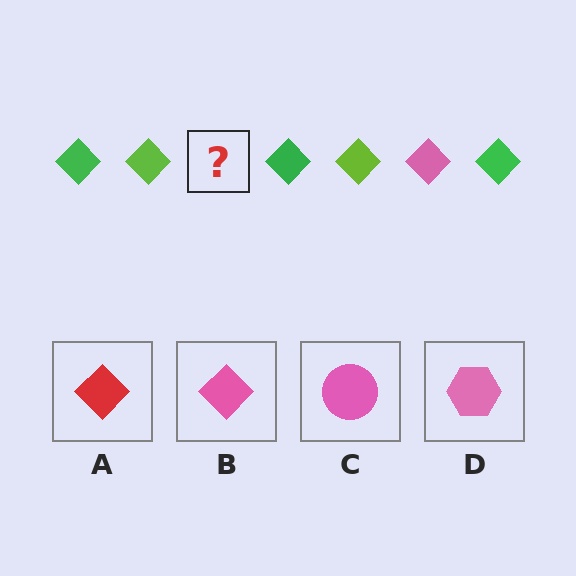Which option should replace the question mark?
Option B.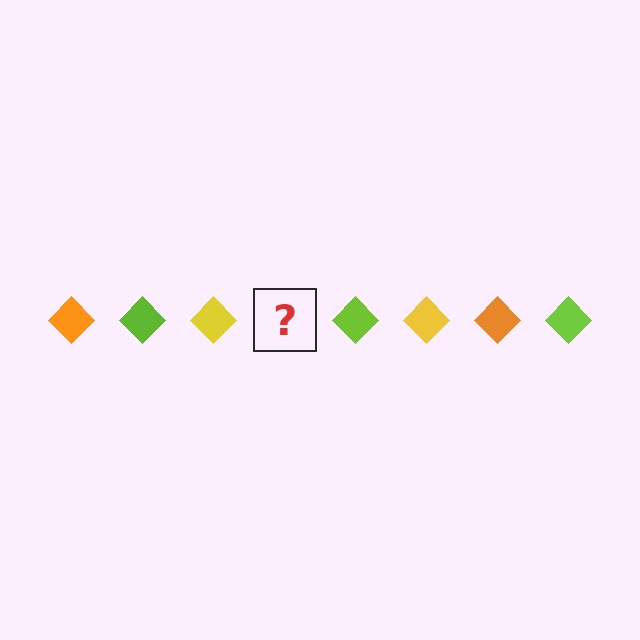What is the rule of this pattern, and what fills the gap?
The rule is that the pattern cycles through orange, lime, yellow diamonds. The gap should be filled with an orange diamond.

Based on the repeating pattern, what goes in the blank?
The blank should be an orange diamond.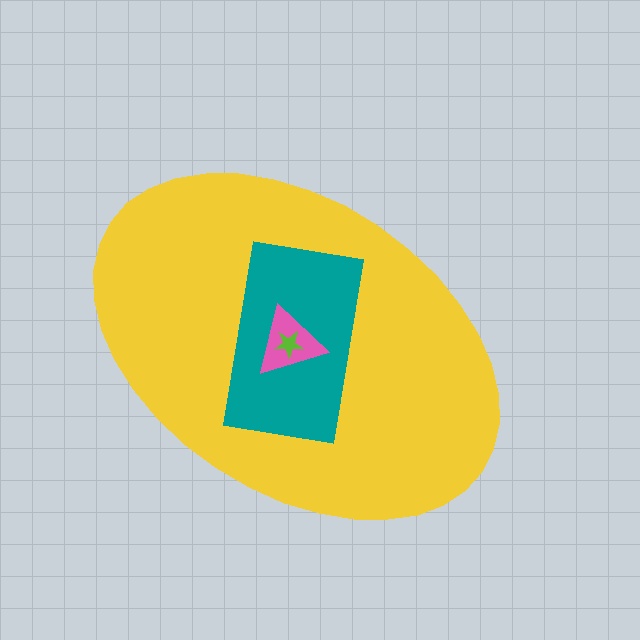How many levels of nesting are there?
4.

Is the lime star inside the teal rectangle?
Yes.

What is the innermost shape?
The lime star.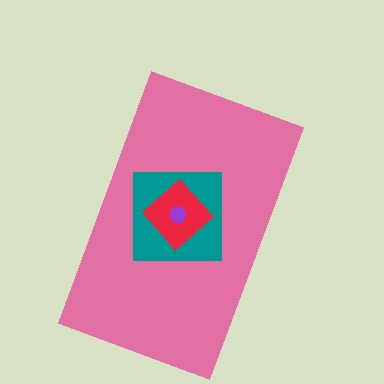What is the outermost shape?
The pink rectangle.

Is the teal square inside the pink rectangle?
Yes.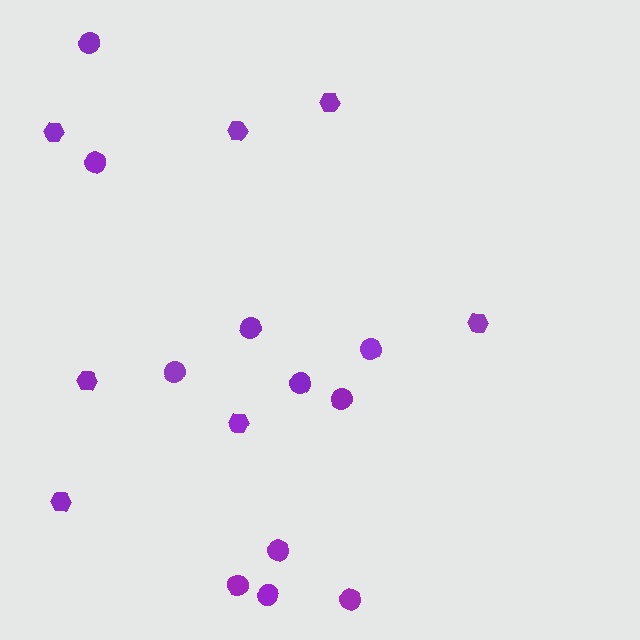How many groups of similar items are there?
There are 2 groups: one group of circles (11) and one group of hexagons (7).